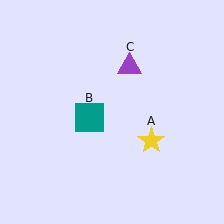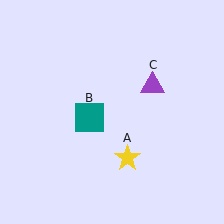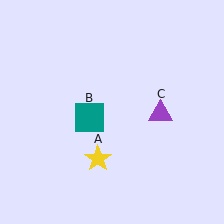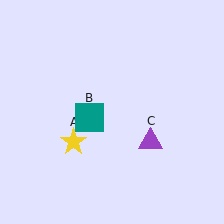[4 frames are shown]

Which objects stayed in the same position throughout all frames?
Teal square (object B) remained stationary.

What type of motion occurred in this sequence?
The yellow star (object A), purple triangle (object C) rotated clockwise around the center of the scene.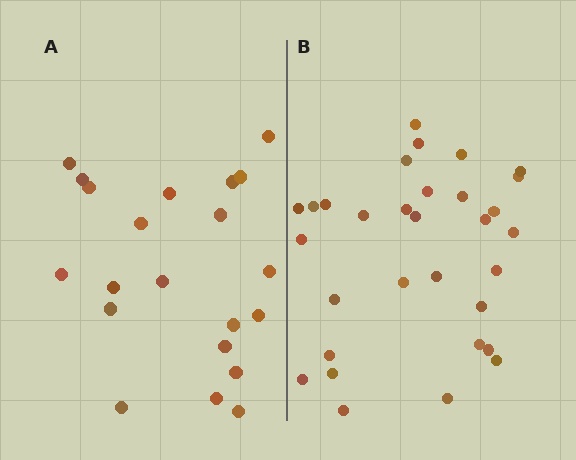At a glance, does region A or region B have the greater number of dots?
Region B (the right region) has more dots.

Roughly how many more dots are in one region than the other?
Region B has roughly 10 or so more dots than region A.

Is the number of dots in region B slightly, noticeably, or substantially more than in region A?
Region B has substantially more. The ratio is roughly 1.5 to 1.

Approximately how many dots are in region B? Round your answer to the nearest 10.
About 30 dots. (The exact count is 31, which rounds to 30.)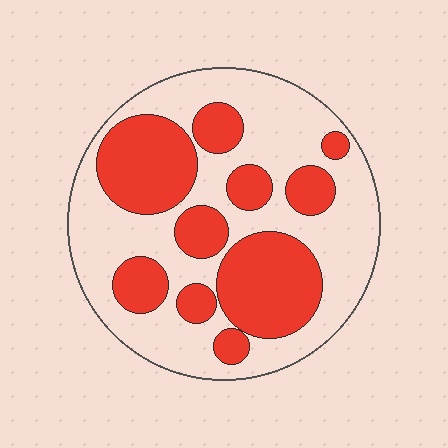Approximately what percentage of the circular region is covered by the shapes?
Approximately 40%.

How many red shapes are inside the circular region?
10.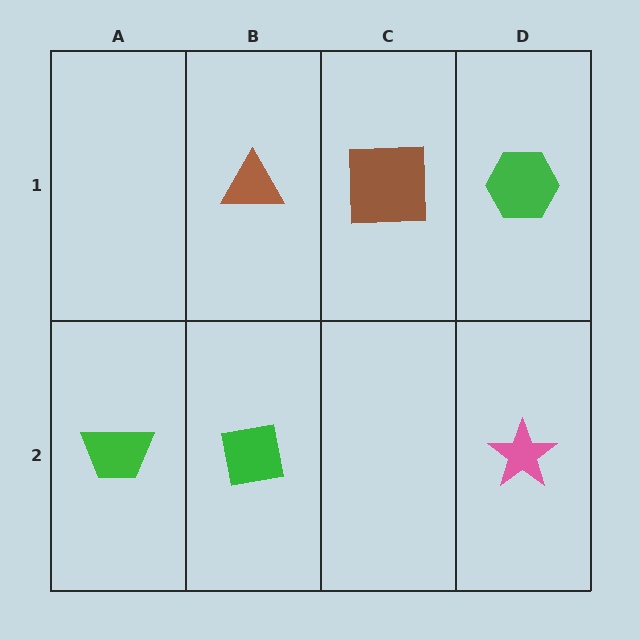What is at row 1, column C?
A brown square.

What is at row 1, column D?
A green hexagon.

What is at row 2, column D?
A pink star.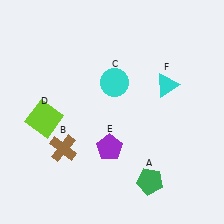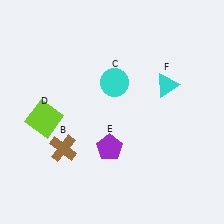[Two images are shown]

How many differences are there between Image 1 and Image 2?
There is 1 difference between the two images.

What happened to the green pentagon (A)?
The green pentagon (A) was removed in Image 2. It was in the bottom-right area of Image 1.